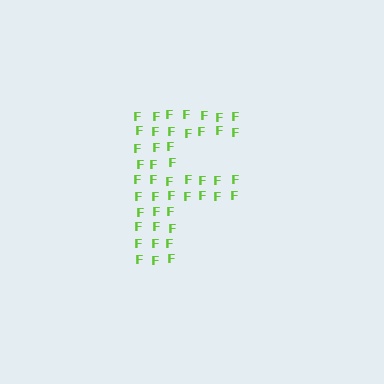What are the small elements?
The small elements are letter F's.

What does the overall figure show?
The overall figure shows the letter F.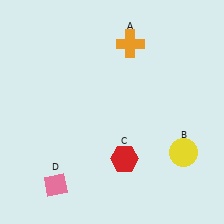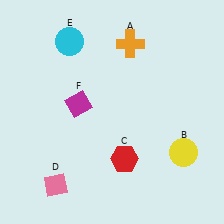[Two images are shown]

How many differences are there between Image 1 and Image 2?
There are 2 differences between the two images.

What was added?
A cyan circle (E), a magenta diamond (F) were added in Image 2.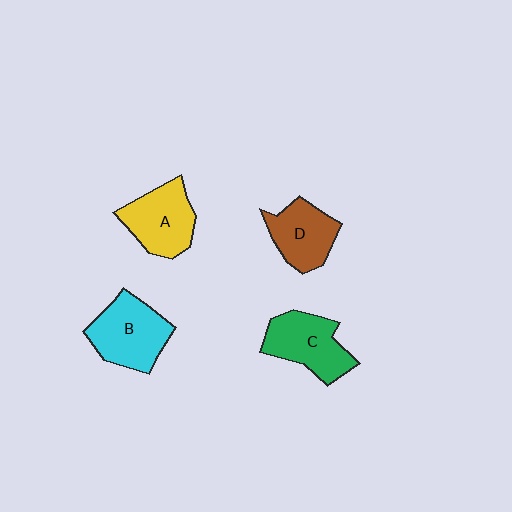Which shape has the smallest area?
Shape D (brown).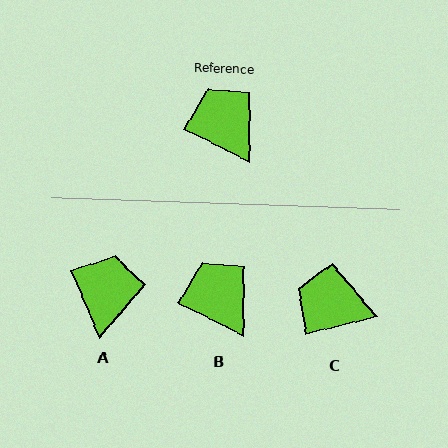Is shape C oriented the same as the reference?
No, it is off by about 40 degrees.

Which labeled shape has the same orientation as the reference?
B.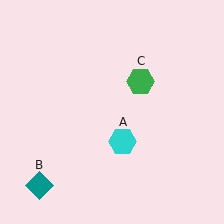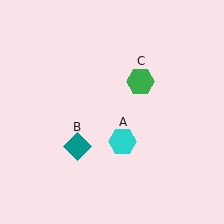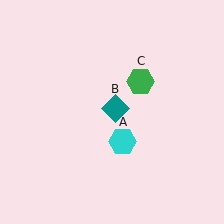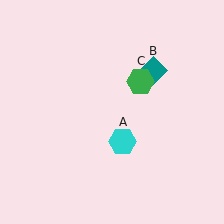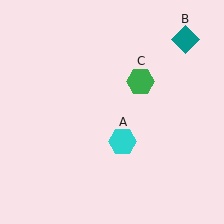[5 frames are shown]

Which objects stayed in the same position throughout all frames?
Cyan hexagon (object A) and green hexagon (object C) remained stationary.